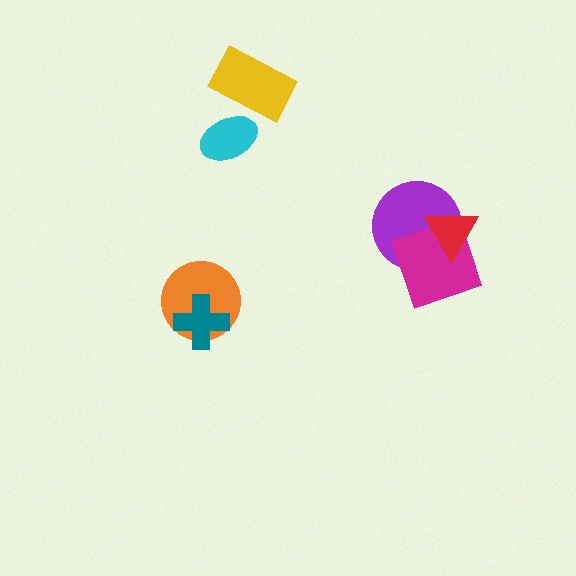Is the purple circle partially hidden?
Yes, it is partially covered by another shape.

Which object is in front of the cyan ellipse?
The yellow rectangle is in front of the cyan ellipse.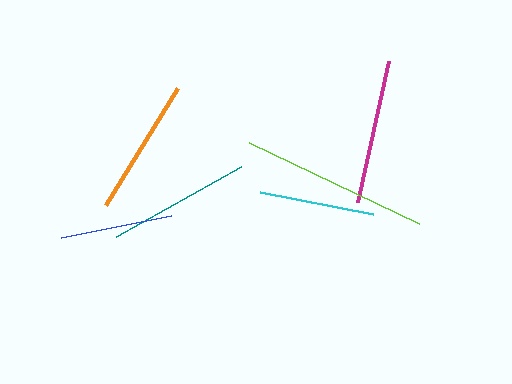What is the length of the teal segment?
The teal segment is approximately 143 pixels long.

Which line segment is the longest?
The lime line is the longest at approximately 189 pixels.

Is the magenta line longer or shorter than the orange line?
The magenta line is longer than the orange line.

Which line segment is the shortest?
The blue line is the shortest at approximately 111 pixels.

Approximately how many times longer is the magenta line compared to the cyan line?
The magenta line is approximately 1.3 times the length of the cyan line.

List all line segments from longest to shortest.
From longest to shortest: lime, magenta, teal, orange, cyan, blue.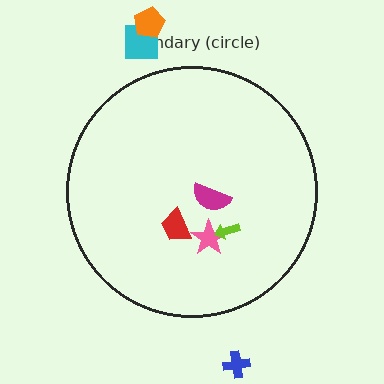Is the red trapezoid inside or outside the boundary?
Inside.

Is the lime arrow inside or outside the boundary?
Inside.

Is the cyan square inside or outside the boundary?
Outside.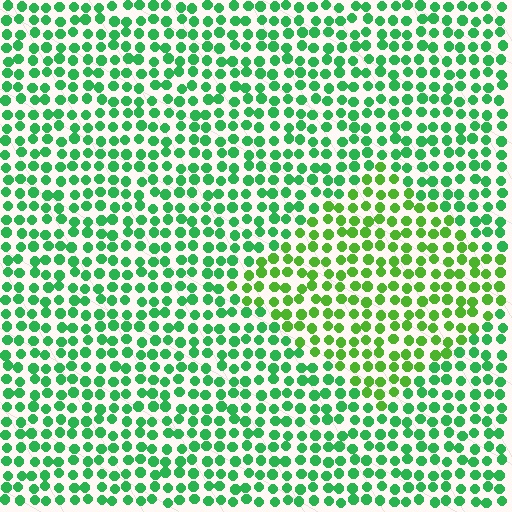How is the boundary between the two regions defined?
The boundary is defined purely by a slight shift in hue (about 30 degrees). Spacing, size, and orientation are identical on both sides.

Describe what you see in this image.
The image is filled with small green elements in a uniform arrangement. A diamond-shaped region is visible where the elements are tinted to a slightly different hue, forming a subtle color boundary.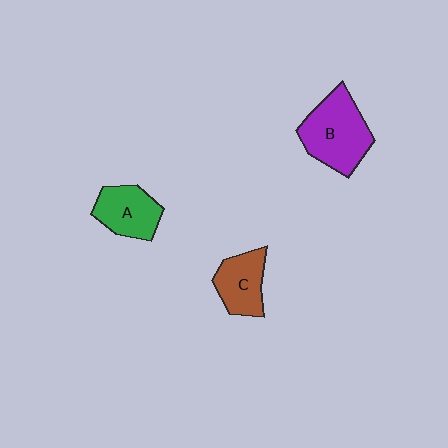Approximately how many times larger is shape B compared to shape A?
Approximately 1.5 times.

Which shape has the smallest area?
Shape C (brown).